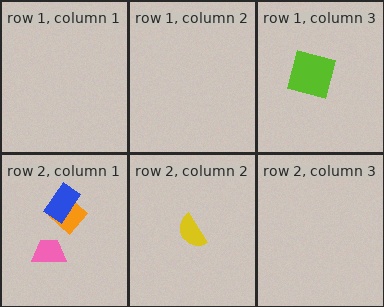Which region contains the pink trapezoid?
The row 2, column 1 region.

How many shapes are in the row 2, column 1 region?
3.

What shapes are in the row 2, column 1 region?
The orange diamond, the pink trapezoid, the blue rectangle.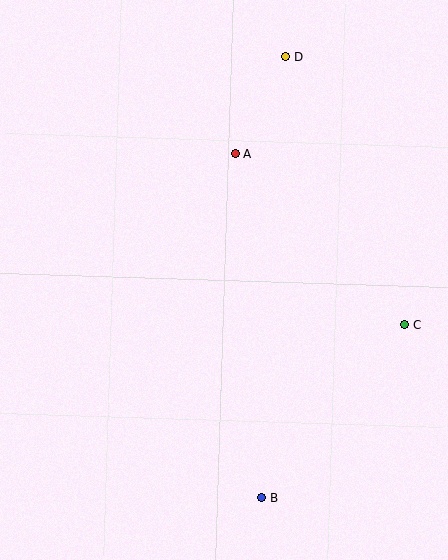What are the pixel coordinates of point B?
Point B is at (262, 497).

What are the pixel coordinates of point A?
Point A is at (235, 153).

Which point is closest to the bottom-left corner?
Point B is closest to the bottom-left corner.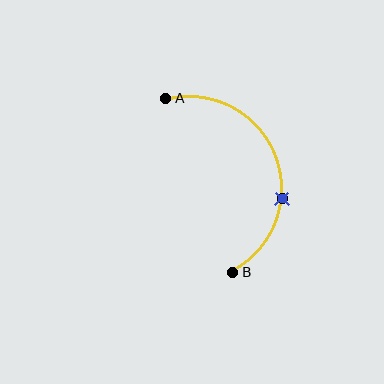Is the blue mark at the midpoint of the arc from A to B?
No. The blue mark lies on the arc but is closer to endpoint B. The arc midpoint would be at the point on the curve equidistant along the arc from both A and B.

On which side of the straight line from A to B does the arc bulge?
The arc bulges to the right of the straight line connecting A and B.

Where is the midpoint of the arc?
The arc midpoint is the point on the curve farthest from the straight line joining A and B. It sits to the right of that line.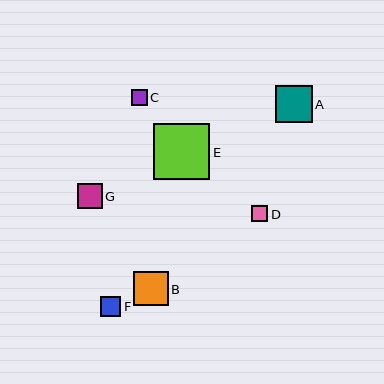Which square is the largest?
Square E is the largest with a size of approximately 56 pixels.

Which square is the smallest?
Square C is the smallest with a size of approximately 16 pixels.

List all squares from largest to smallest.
From largest to smallest: E, A, B, G, F, D, C.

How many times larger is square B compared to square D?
Square B is approximately 2.1 times the size of square D.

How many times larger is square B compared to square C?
Square B is approximately 2.2 times the size of square C.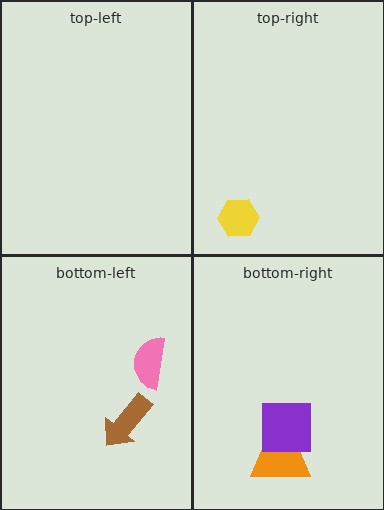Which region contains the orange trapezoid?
The bottom-right region.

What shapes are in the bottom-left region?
The pink semicircle, the brown arrow.